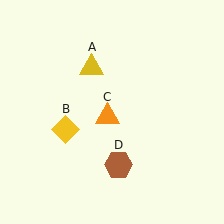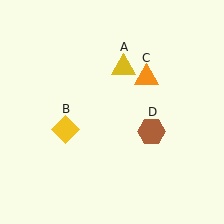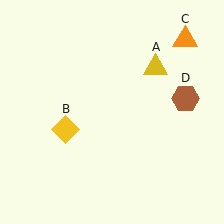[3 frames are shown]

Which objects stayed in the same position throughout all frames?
Yellow diamond (object B) remained stationary.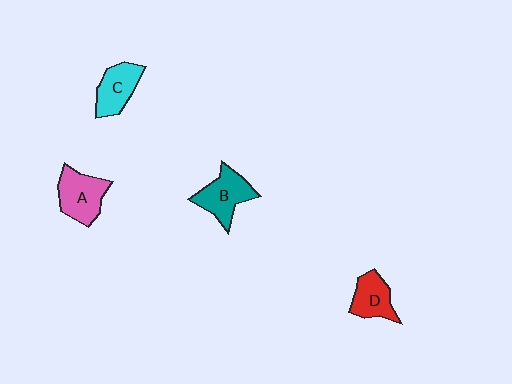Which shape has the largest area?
Shape A (pink).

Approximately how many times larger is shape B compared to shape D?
Approximately 1.2 times.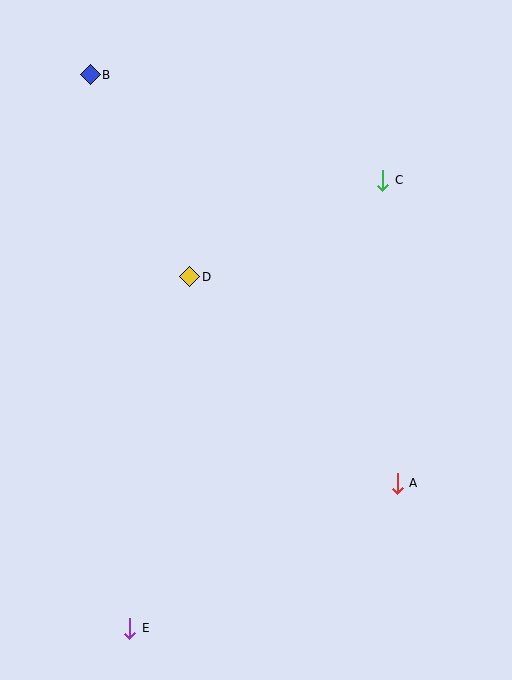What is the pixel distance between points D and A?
The distance between D and A is 293 pixels.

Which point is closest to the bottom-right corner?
Point A is closest to the bottom-right corner.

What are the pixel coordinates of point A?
Point A is at (397, 483).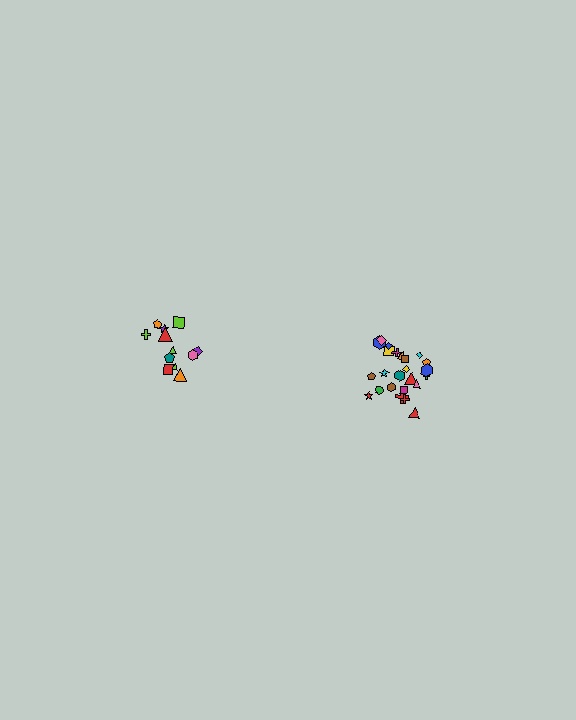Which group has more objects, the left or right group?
The right group.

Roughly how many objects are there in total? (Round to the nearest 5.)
Roughly 35 objects in total.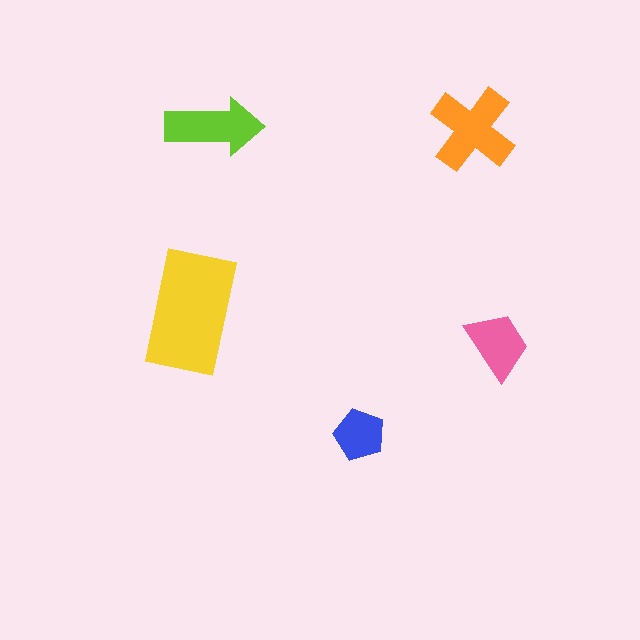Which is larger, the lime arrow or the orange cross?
The orange cross.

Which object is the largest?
The yellow rectangle.